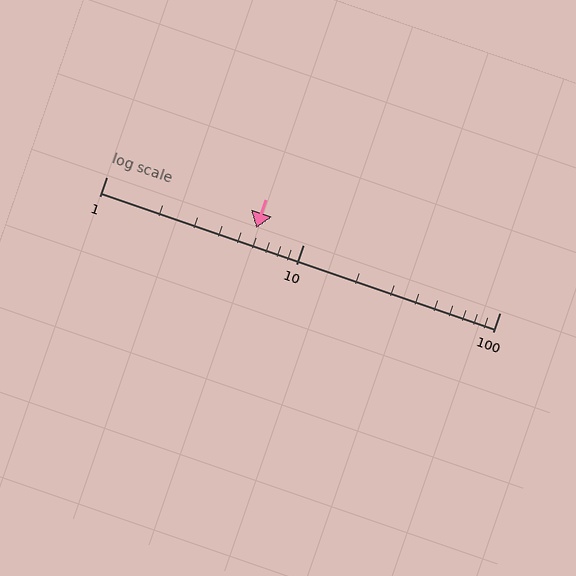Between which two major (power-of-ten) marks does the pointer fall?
The pointer is between 1 and 10.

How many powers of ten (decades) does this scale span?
The scale spans 2 decades, from 1 to 100.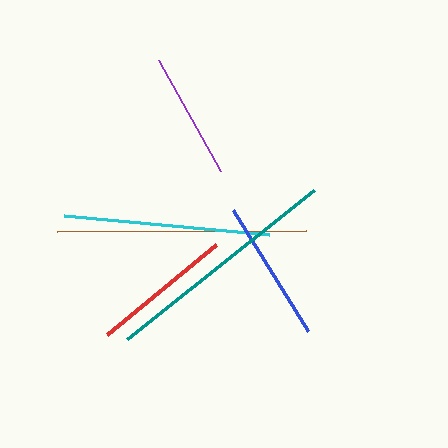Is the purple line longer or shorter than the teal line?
The teal line is longer than the purple line.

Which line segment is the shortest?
The purple line is the shortest at approximately 127 pixels.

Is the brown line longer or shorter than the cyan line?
The brown line is longer than the cyan line.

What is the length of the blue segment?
The blue segment is approximately 142 pixels long.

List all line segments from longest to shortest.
From longest to shortest: brown, teal, cyan, blue, red, purple.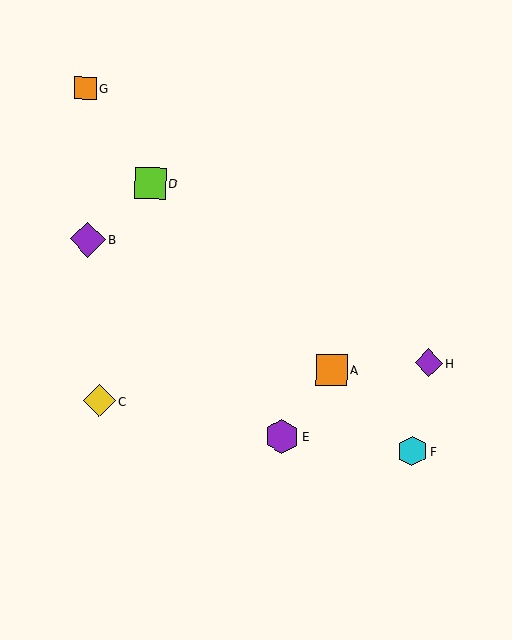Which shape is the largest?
The purple diamond (labeled B) is the largest.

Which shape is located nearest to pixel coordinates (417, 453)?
The cyan hexagon (labeled F) at (412, 451) is nearest to that location.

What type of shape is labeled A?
Shape A is an orange square.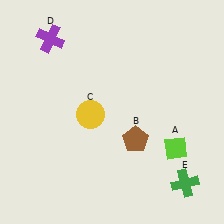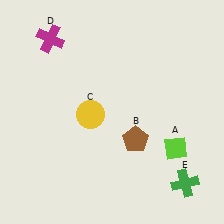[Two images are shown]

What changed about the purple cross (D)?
In Image 1, D is purple. In Image 2, it changed to magenta.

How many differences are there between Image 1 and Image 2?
There is 1 difference between the two images.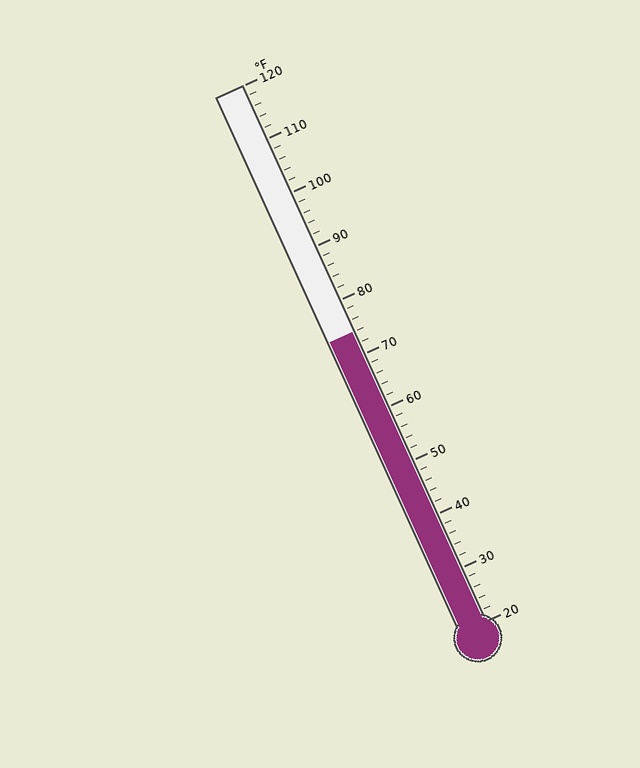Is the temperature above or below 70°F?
The temperature is above 70°F.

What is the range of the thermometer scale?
The thermometer scale ranges from 20°F to 120°F.